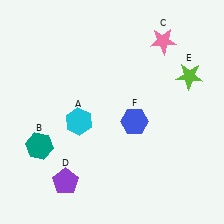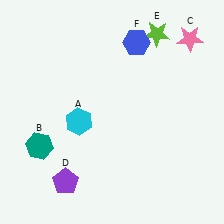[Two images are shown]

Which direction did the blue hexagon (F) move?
The blue hexagon (F) moved up.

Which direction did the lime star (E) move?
The lime star (E) moved up.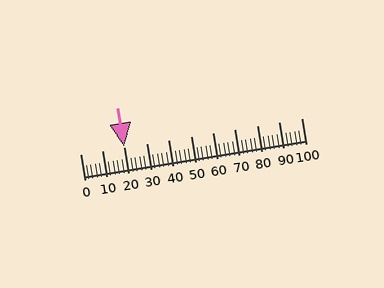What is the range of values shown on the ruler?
The ruler shows values from 0 to 100.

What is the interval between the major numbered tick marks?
The major tick marks are spaced 10 units apart.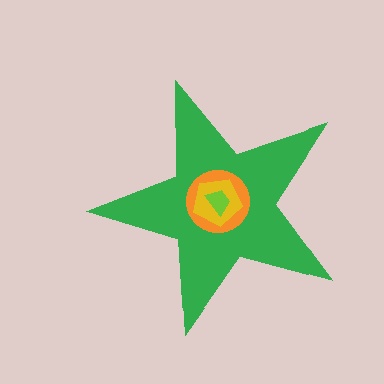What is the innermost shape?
The lime trapezoid.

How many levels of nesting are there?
4.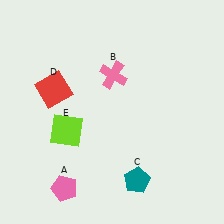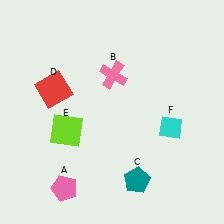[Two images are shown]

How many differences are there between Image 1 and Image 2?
There is 1 difference between the two images.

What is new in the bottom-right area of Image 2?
A cyan diamond (F) was added in the bottom-right area of Image 2.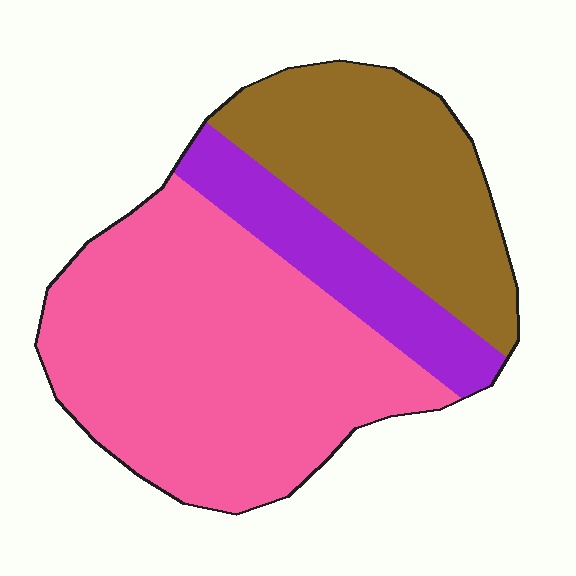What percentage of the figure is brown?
Brown takes up about one third (1/3) of the figure.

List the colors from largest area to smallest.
From largest to smallest: pink, brown, purple.